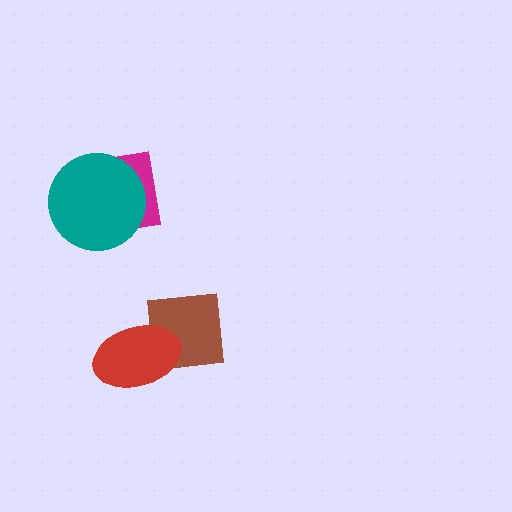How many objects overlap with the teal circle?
1 object overlaps with the teal circle.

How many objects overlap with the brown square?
1 object overlaps with the brown square.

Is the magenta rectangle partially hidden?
Yes, it is partially covered by another shape.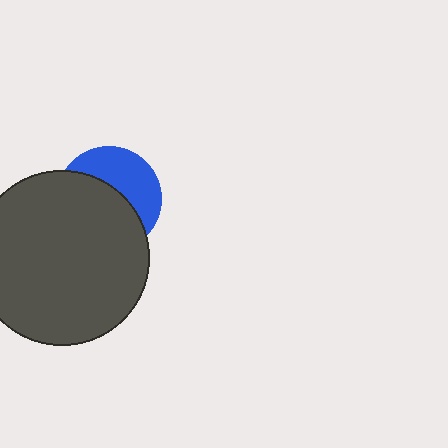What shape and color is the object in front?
The object in front is a dark gray circle.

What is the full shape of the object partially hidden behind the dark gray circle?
The partially hidden object is a blue circle.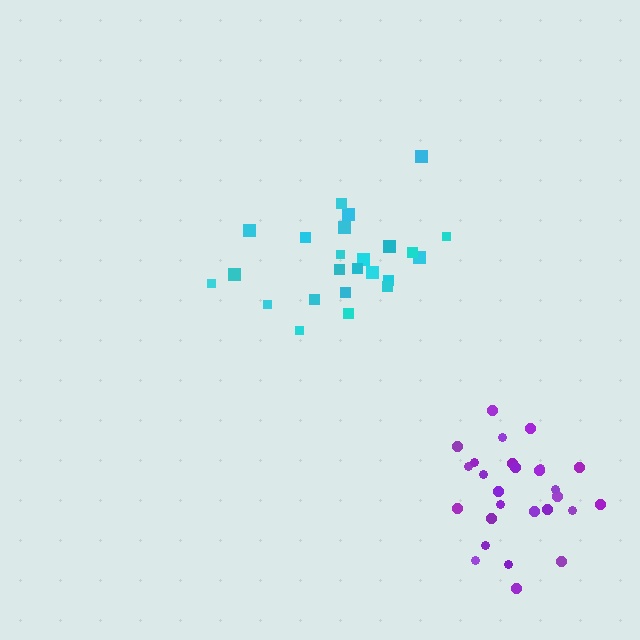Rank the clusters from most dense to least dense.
purple, cyan.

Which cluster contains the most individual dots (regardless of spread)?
Purple (27).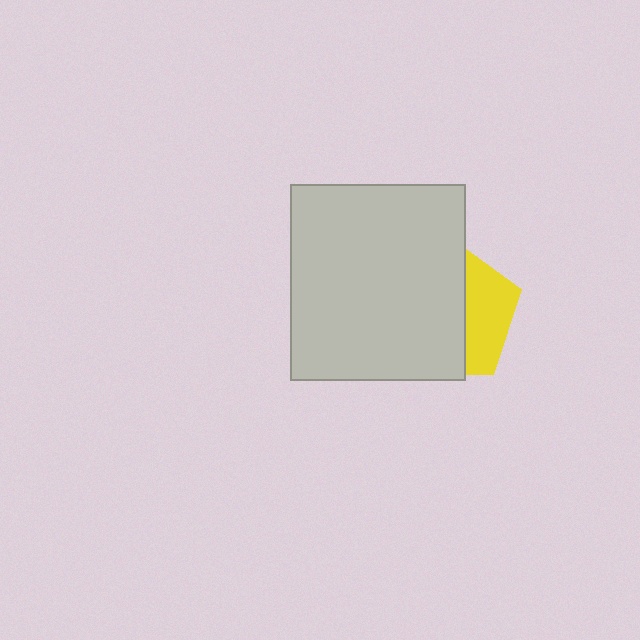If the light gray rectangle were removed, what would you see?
You would see the complete yellow pentagon.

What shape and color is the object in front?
The object in front is a light gray rectangle.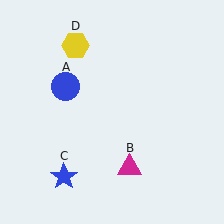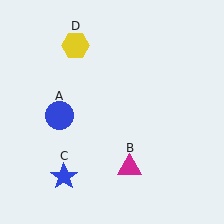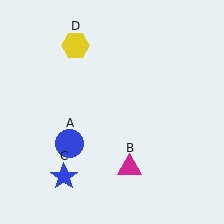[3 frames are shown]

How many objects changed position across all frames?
1 object changed position: blue circle (object A).